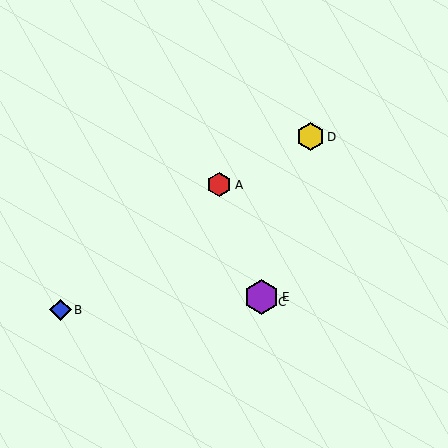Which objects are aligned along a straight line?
Objects A, C, E are aligned along a straight line.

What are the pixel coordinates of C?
Object C is at (263, 302).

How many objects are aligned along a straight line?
3 objects (A, C, E) are aligned along a straight line.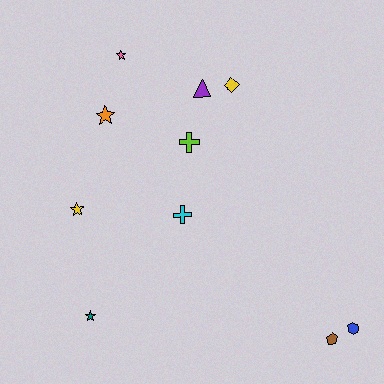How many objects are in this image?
There are 10 objects.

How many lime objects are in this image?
There is 1 lime object.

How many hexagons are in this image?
There is 1 hexagon.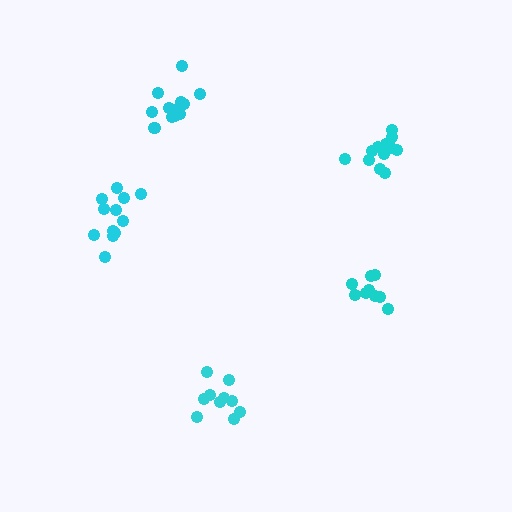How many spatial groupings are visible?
There are 5 spatial groupings.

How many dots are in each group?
Group 1: 12 dots, Group 2: 10 dots, Group 3: 13 dots, Group 4: 12 dots, Group 5: 10 dots (57 total).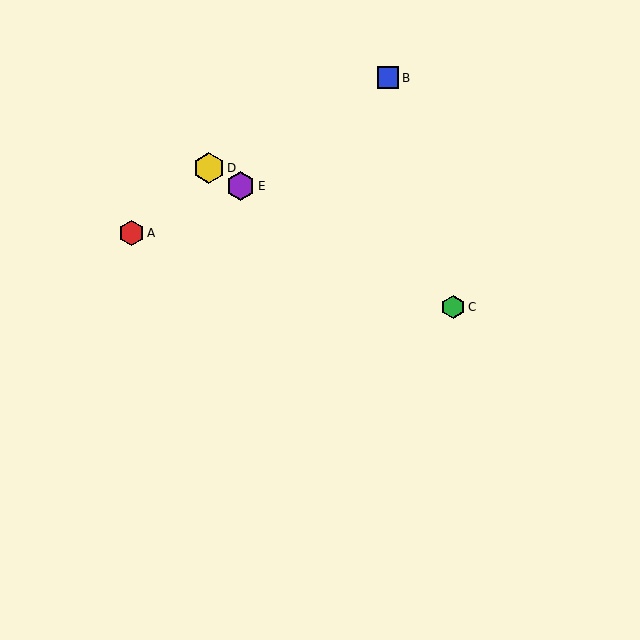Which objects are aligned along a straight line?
Objects C, D, E are aligned along a straight line.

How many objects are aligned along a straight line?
3 objects (C, D, E) are aligned along a straight line.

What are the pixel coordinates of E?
Object E is at (240, 186).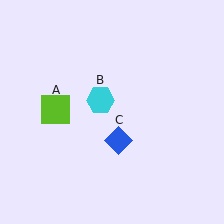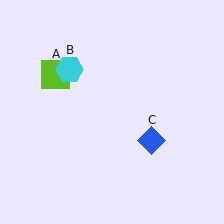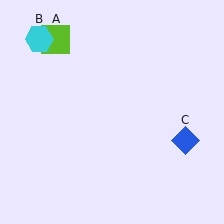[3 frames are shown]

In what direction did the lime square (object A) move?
The lime square (object A) moved up.